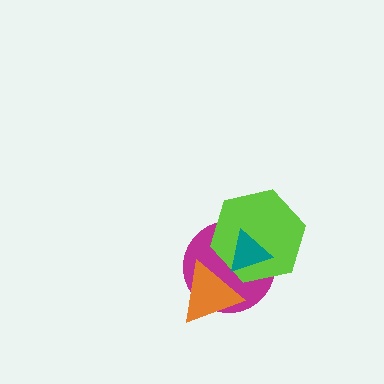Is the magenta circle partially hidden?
Yes, it is partially covered by another shape.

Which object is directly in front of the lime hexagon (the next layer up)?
The teal triangle is directly in front of the lime hexagon.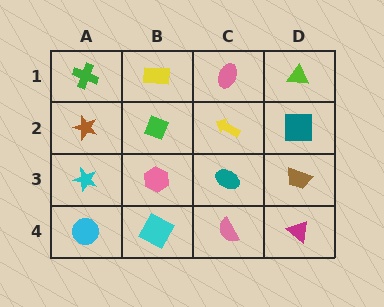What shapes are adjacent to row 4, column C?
A teal ellipse (row 3, column C), a cyan square (row 4, column B), a magenta triangle (row 4, column D).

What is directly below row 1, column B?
A green diamond.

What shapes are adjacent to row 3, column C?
A yellow arrow (row 2, column C), a pink semicircle (row 4, column C), a pink hexagon (row 3, column B), a brown trapezoid (row 3, column D).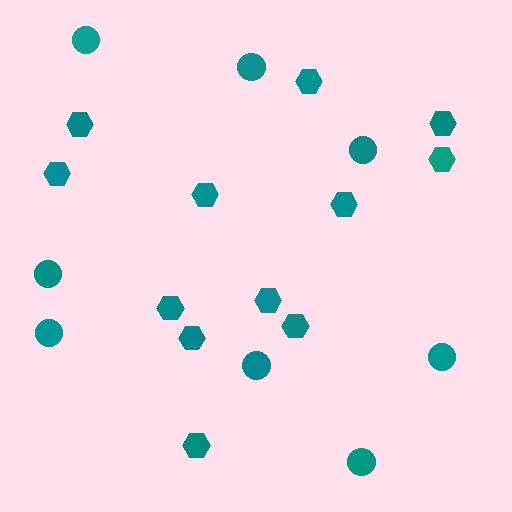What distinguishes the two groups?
There are 2 groups: one group of hexagons (12) and one group of circles (8).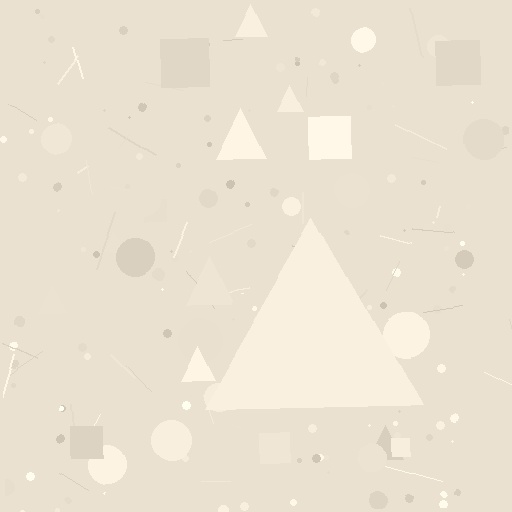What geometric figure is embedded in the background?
A triangle is embedded in the background.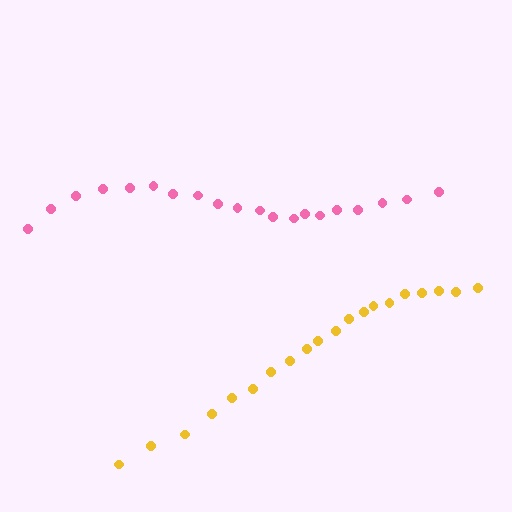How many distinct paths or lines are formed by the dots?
There are 2 distinct paths.